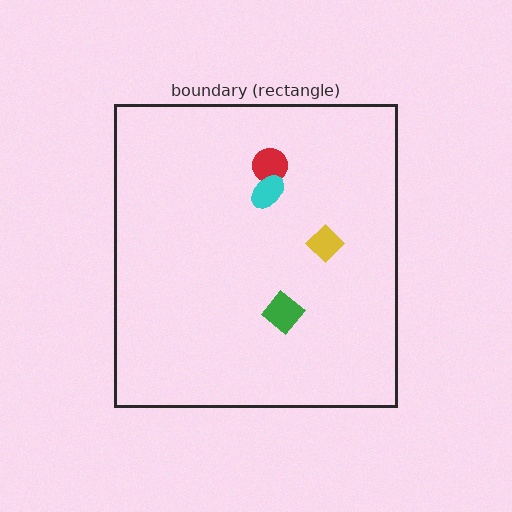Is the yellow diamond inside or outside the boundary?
Inside.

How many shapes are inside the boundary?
4 inside, 0 outside.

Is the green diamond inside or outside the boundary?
Inside.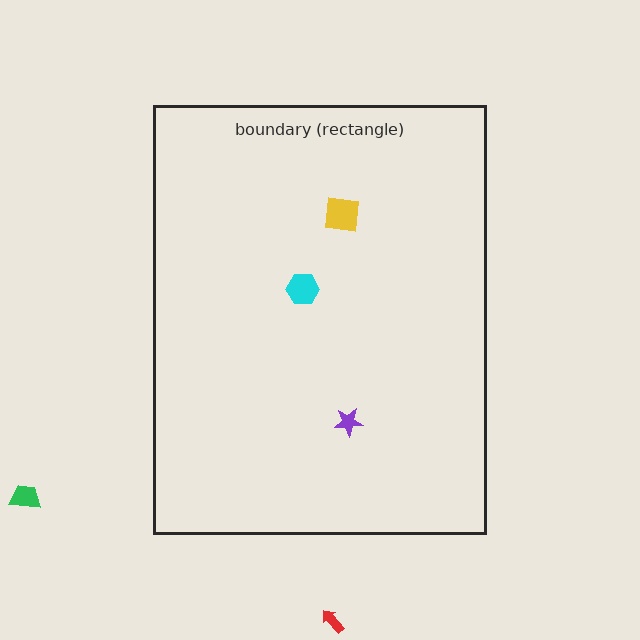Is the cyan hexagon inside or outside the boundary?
Inside.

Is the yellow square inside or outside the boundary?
Inside.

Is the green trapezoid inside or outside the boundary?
Outside.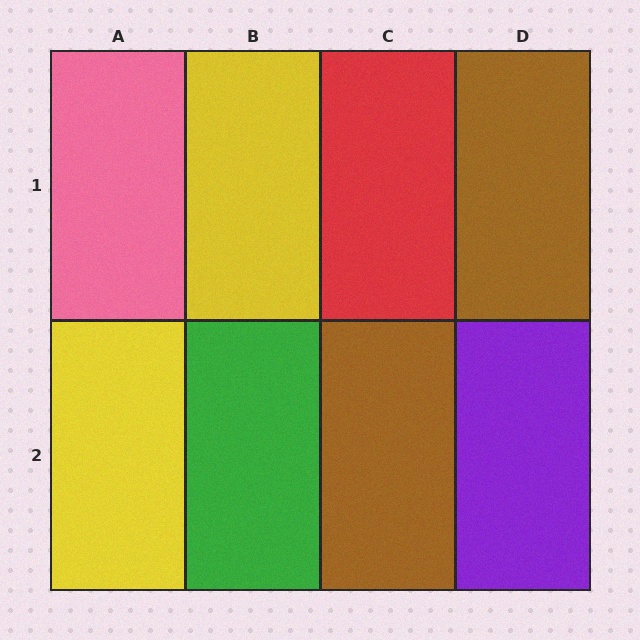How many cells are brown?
2 cells are brown.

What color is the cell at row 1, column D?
Brown.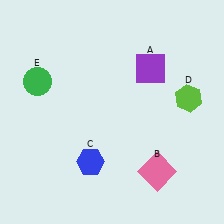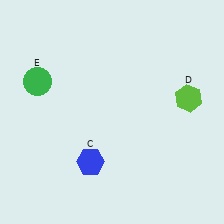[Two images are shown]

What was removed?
The pink square (B), the purple square (A) were removed in Image 2.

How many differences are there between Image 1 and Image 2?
There are 2 differences between the two images.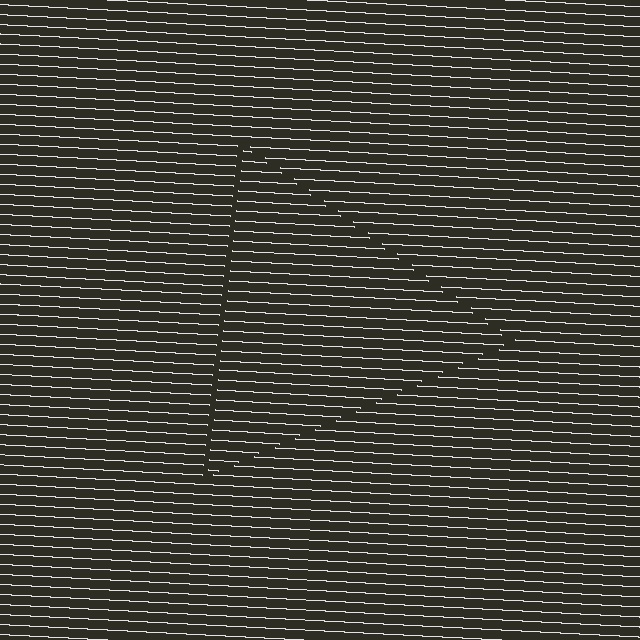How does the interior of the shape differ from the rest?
The interior of the shape contains the same grating, shifted by half a period — the contour is defined by the phase discontinuity where line-ends from the inner and outer gratings abut.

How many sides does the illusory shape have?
3 sides — the line-ends trace a triangle.